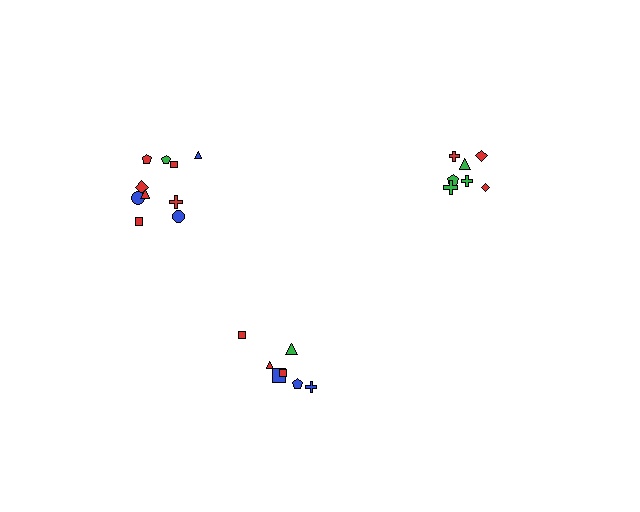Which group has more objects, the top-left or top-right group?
The top-left group.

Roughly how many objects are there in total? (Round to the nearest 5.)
Roughly 25 objects in total.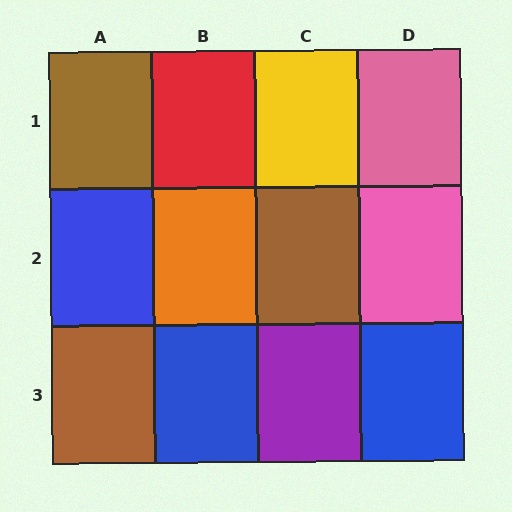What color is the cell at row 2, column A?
Blue.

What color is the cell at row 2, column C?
Brown.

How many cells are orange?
1 cell is orange.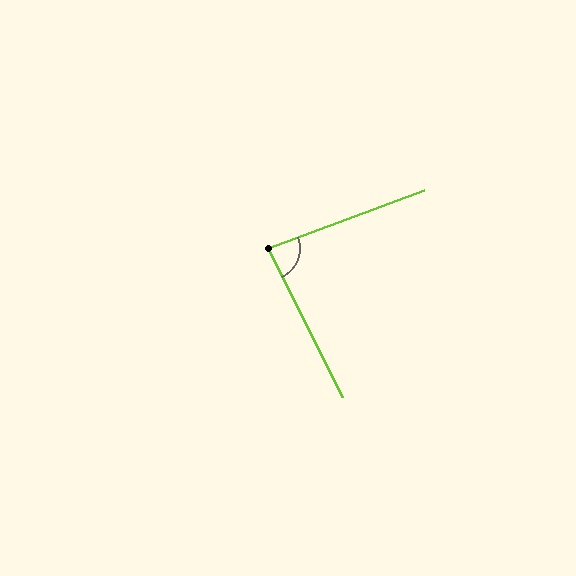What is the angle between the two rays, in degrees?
Approximately 84 degrees.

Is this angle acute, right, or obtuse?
It is acute.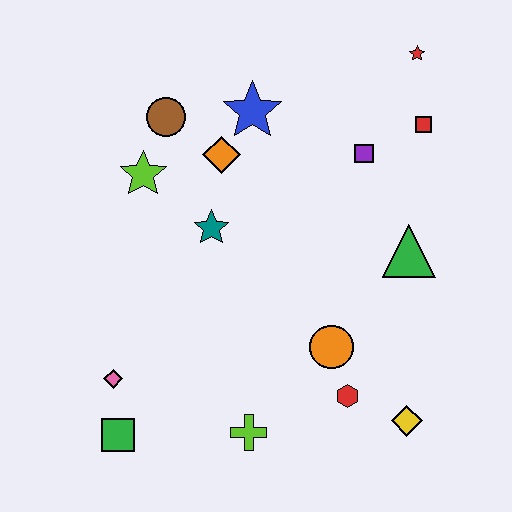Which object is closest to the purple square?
The red square is closest to the purple square.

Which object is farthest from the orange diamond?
The yellow diamond is farthest from the orange diamond.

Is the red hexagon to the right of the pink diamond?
Yes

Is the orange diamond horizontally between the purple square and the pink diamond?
Yes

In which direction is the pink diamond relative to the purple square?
The pink diamond is to the left of the purple square.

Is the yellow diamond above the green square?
Yes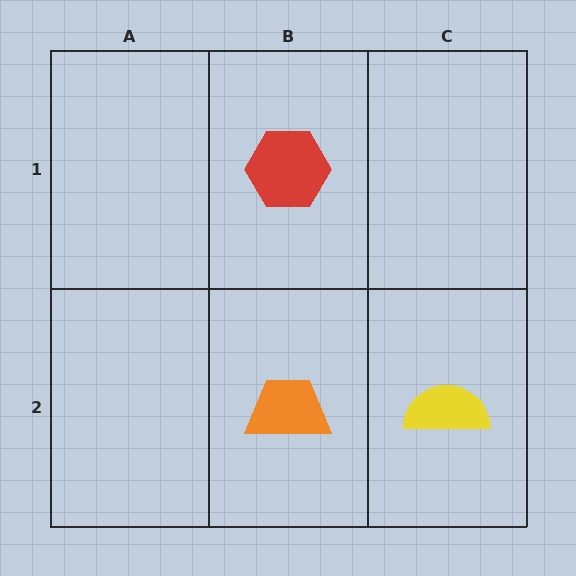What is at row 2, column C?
A yellow semicircle.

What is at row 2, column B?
An orange trapezoid.